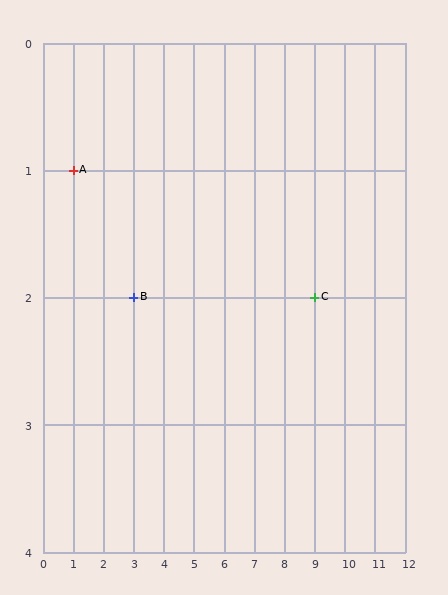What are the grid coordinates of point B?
Point B is at grid coordinates (3, 2).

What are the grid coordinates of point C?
Point C is at grid coordinates (9, 2).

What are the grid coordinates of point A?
Point A is at grid coordinates (1, 1).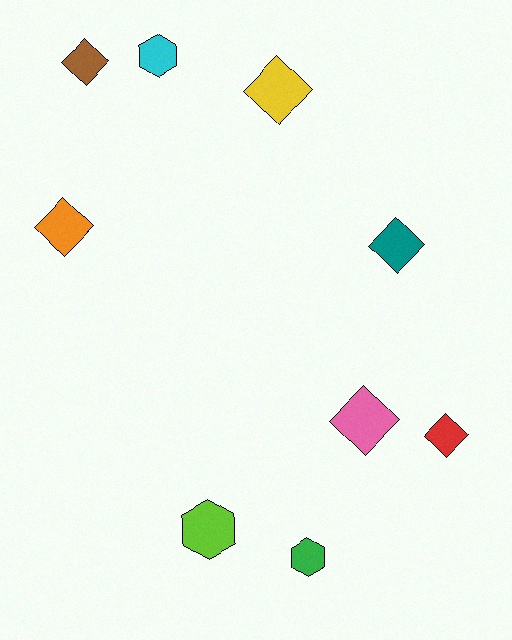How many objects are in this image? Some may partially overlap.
There are 9 objects.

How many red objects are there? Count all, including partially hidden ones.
There is 1 red object.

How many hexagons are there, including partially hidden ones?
There are 3 hexagons.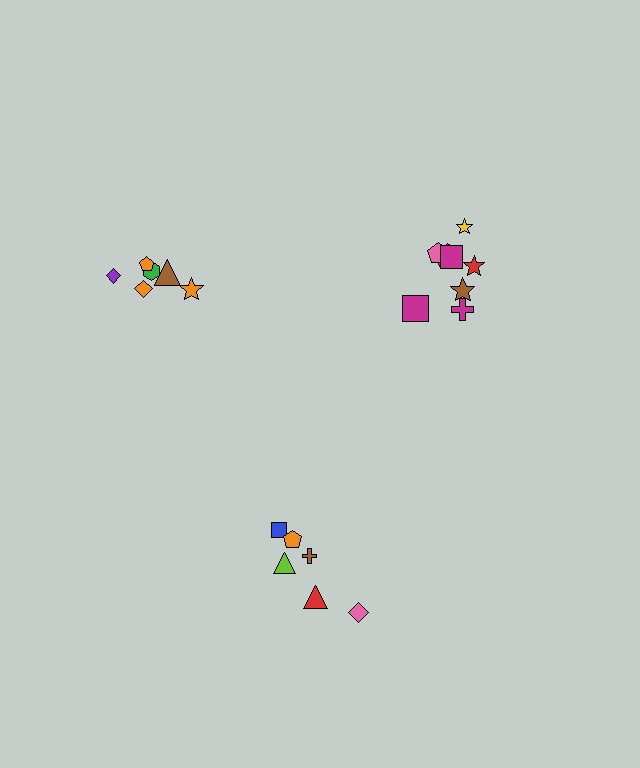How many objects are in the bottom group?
There are 6 objects.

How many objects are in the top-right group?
There are 8 objects.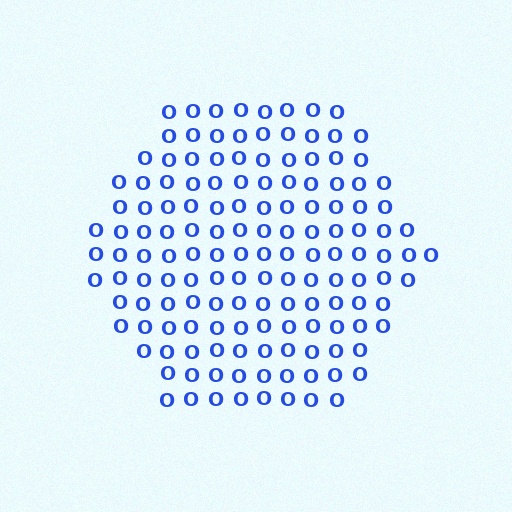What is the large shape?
The large shape is a hexagon.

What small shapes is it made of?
It is made of small letter O's.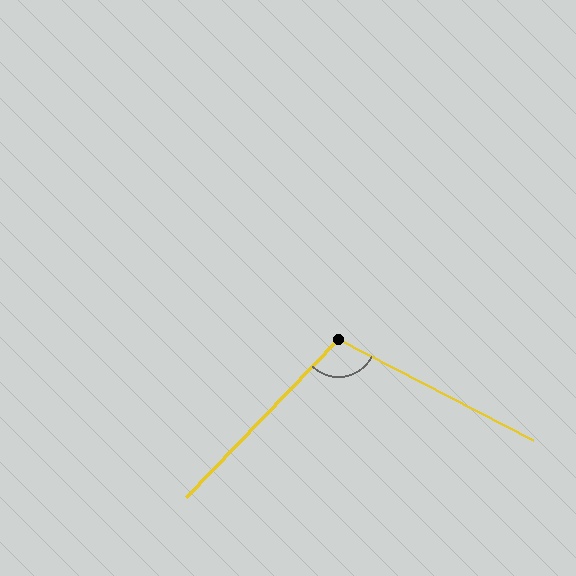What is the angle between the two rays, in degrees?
Approximately 107 degrees.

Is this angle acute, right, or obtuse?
It is obtuse.